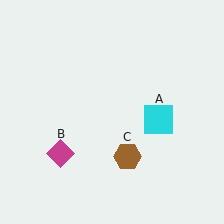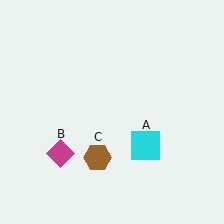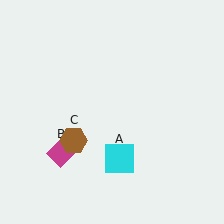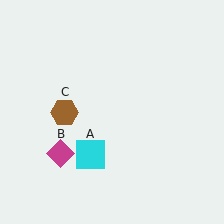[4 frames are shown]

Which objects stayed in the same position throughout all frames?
Magenta diamond (object B) remained stationary.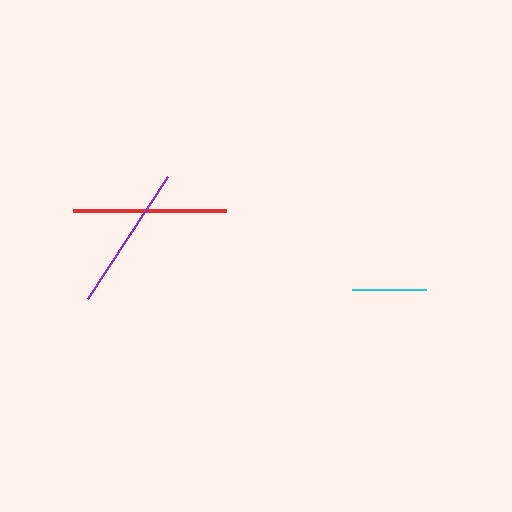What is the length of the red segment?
The red segment is approximately 152 pixels long.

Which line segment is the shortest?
The cyan line is the shortest at approximately 74 pixels.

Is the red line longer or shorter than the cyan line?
The red line is longer than the cyan line.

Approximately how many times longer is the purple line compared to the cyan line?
The purple line is approximately 2.0 times the length of the cyan line.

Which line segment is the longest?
The red line is the longest at approximately 152 pixels.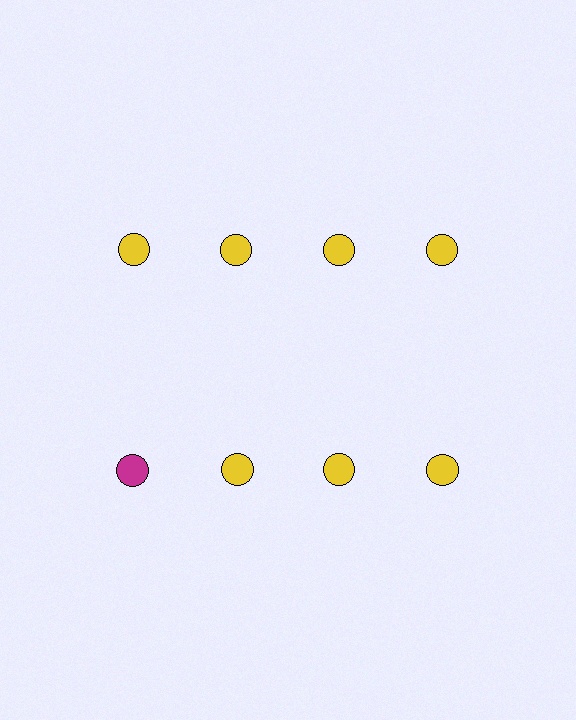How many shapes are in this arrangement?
There are 8 shapes arranged in a grid pattern.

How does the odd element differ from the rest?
It has a different color: magenta instead of yellow.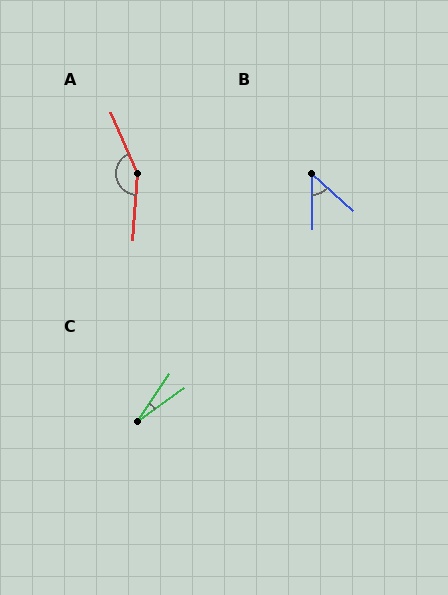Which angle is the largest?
A, at approximately 153 degrees.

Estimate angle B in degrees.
Approximately 47 degrees.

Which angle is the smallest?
C, at approximately 20 degrees.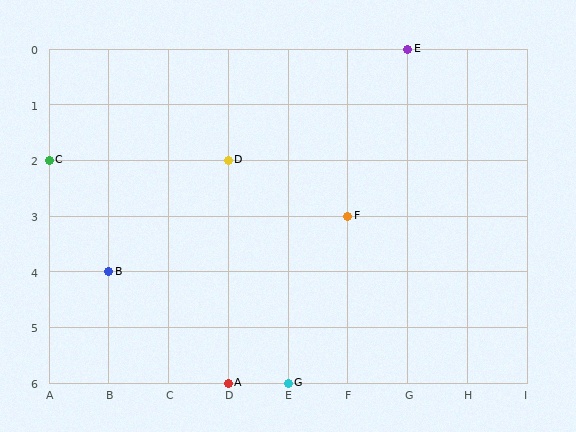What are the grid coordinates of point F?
Point F is at grid coordinates (F, 3).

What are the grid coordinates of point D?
Point D is at grid coordinates (D, 2).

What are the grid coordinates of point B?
Point B is at grid coordinates (B, 4).